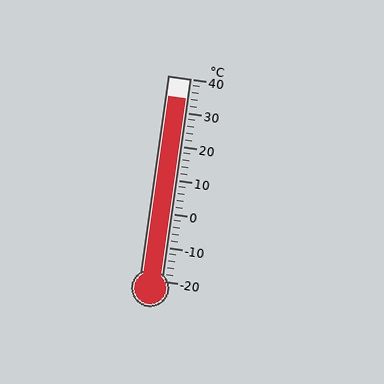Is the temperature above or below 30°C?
The temperature is above 30°C.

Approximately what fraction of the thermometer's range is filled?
The thermometer is filled to approximately 90% of its range.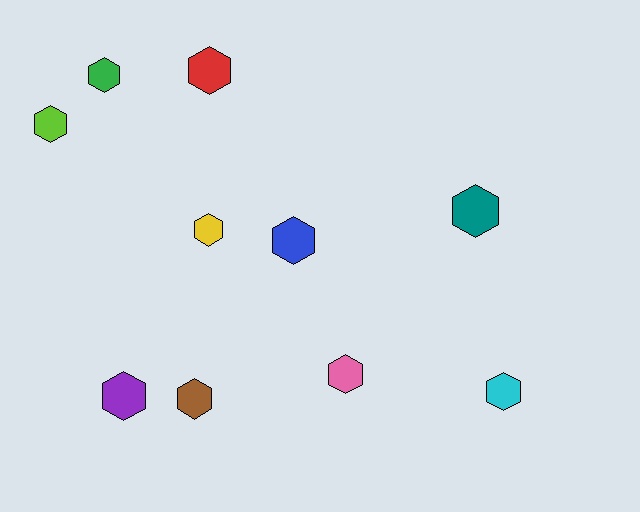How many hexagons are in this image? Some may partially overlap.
There are 10 hexagons.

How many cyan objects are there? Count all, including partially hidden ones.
There is 1 cyan object.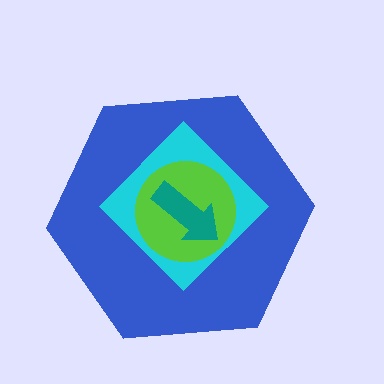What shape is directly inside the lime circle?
The teal arrow.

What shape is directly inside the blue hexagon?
The cyan diamond.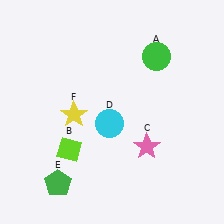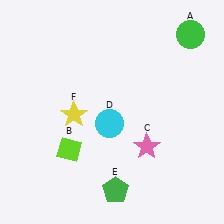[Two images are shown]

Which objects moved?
The objects that moved are: the green circle (A), the green pentagon (E).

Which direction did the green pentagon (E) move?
The green pentagon (E) moved right.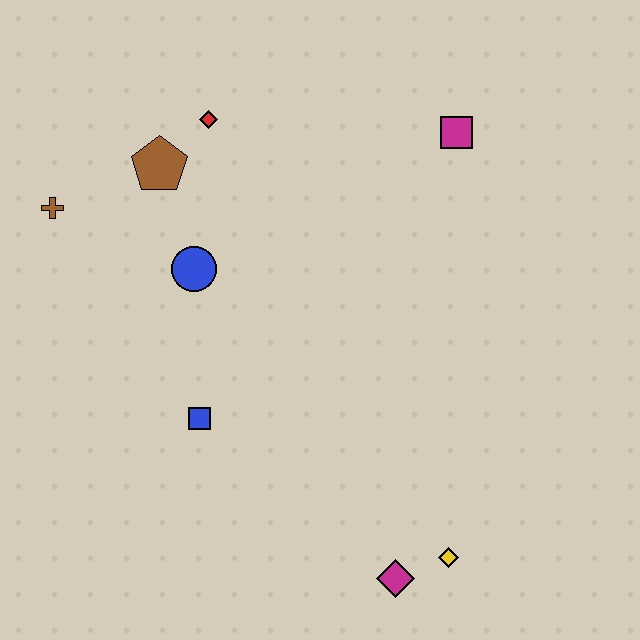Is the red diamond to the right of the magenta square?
No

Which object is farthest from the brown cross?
The yellow diamond is farthest from the brown cross.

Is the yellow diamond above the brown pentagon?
No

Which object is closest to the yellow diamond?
The magenta diamond is closest to the yellow diamond.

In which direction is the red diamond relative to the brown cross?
The red diamond is to the right of the brown cross.